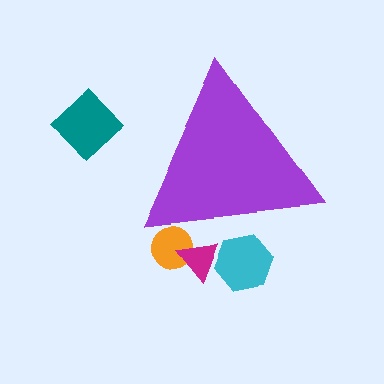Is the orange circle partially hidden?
Yes, the orange circle is partially hidden behind the purple triangle.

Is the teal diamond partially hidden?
No, the teal diamond is fully visible.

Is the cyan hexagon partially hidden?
Yes, the cyan hexagon is partially hidden behind the purple triangle.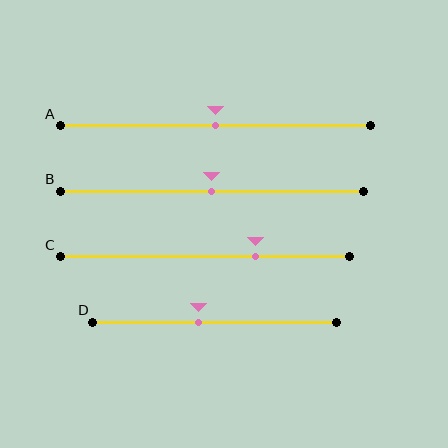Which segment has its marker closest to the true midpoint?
Segment A has its marker closest to the true midpoint.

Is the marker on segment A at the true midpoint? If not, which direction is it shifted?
Yes, the marker on segment A is at the true midpoint.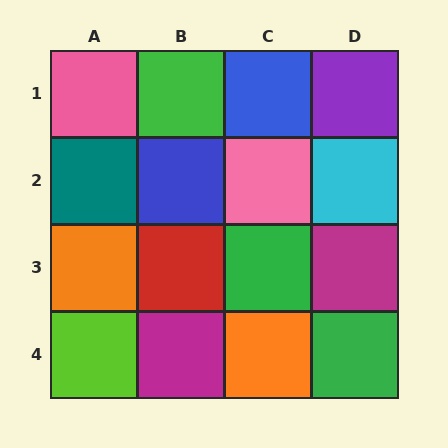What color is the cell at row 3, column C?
Green.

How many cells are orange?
2 cells are orange.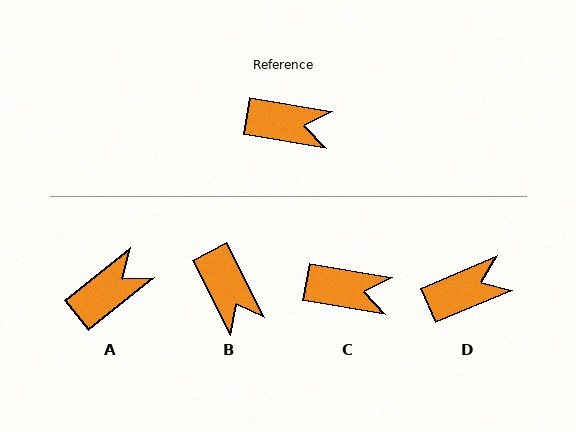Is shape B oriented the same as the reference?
No, it is off by about 53 degrees.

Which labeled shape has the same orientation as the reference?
C.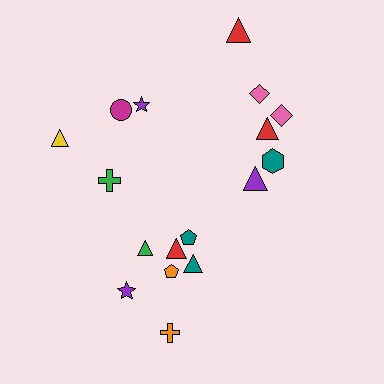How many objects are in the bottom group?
There are 7 objects.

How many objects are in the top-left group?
There are 4 objects.